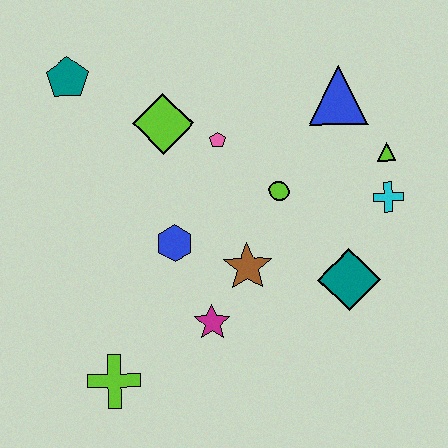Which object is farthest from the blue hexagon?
The lime triangle is farthest from the blue hexagon.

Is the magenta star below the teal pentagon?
Yes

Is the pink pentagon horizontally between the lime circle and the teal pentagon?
Yes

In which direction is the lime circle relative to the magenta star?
The lime circle is above the magenta star.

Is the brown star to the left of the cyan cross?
Yes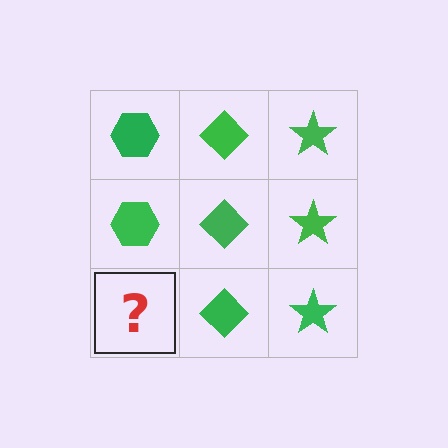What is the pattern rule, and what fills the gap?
The rule is that each column has a consistent shape. The gap should be filled with a green hexagon.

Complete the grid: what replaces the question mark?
The question mark should be replaced with a green hexagon.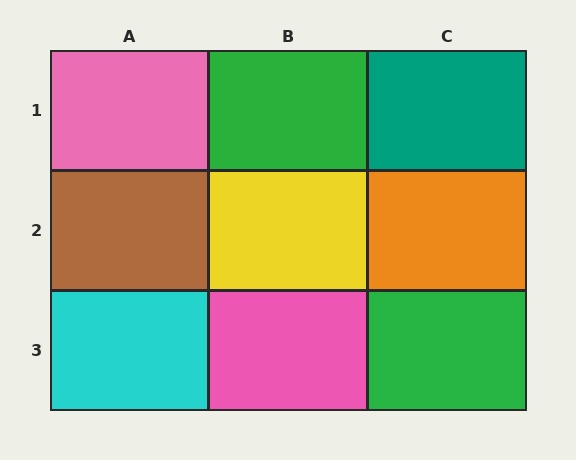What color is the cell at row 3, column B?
Pink.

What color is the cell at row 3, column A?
Cyan.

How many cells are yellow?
1 cell is yellow.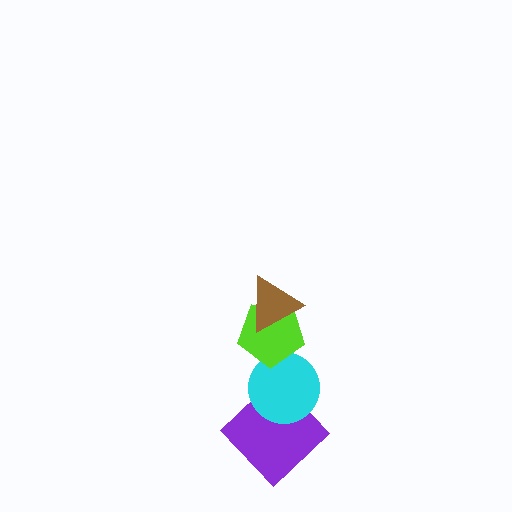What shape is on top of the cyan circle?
The lime pentagon is on top of the cyan circle.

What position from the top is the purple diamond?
The purple diamond is 4th from the top.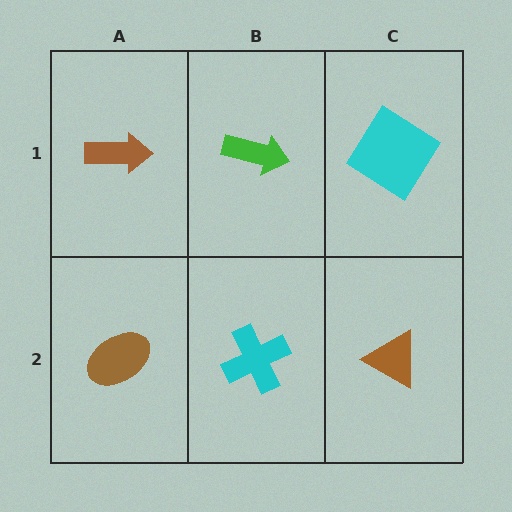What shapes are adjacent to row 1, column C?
A brown triangle (row 2, column C), a green arrow (row 1, column B).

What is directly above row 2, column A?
A brown arrow.